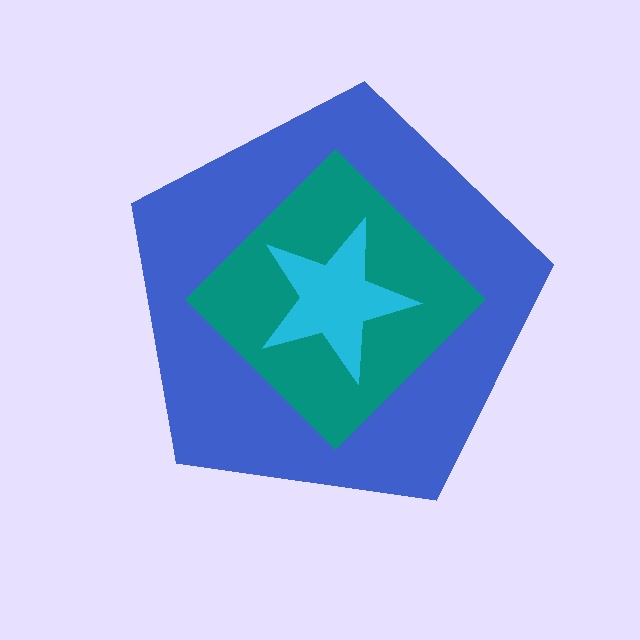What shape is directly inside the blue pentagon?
The teal diamond.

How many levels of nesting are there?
3.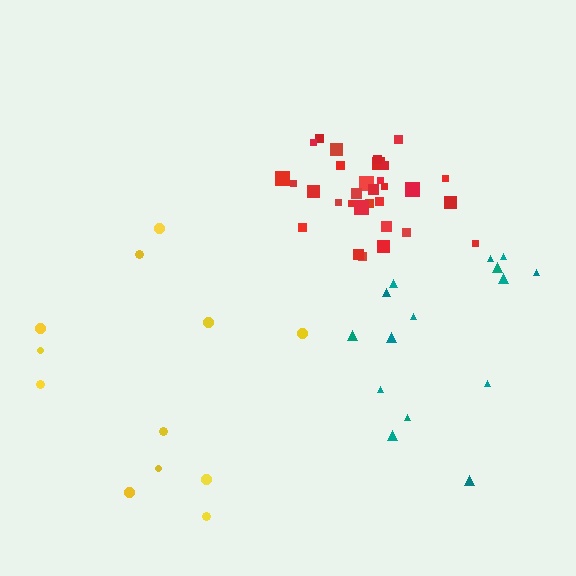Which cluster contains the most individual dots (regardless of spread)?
Red (31).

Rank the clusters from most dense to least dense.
red, teal, yellow.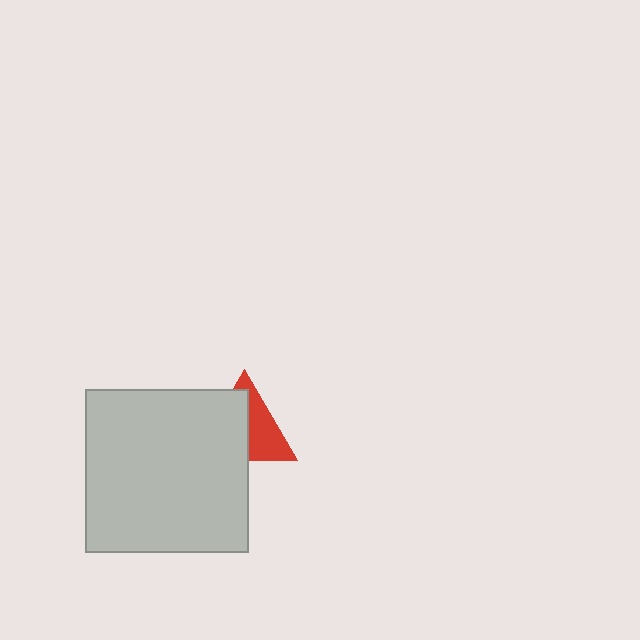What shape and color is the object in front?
The object in front is a light gray square.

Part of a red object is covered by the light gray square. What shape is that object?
It is a triangle.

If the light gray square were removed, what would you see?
You would see the complete red triangle.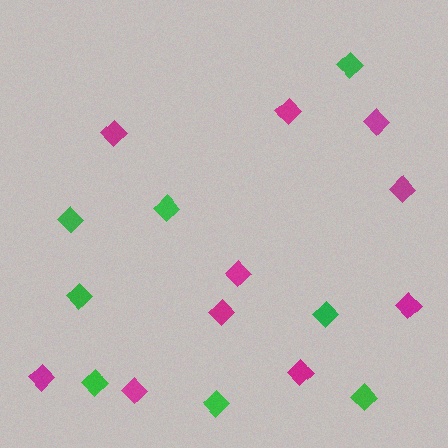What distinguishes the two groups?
There are 2 groups: one group of magenta diamonds (10) and one group of green diamonds (8).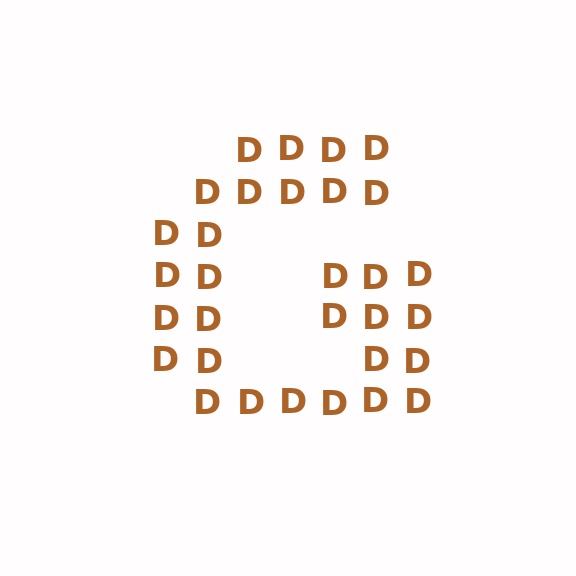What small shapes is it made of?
It is made of small letter D's.